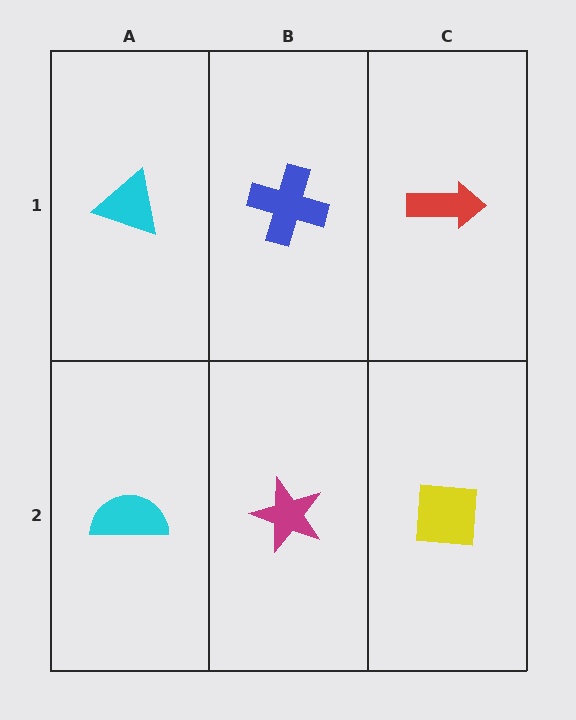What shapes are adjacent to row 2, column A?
A cyan triangle (row 1, column A), a magenta star (row 2, column B).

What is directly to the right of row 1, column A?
A blue cross.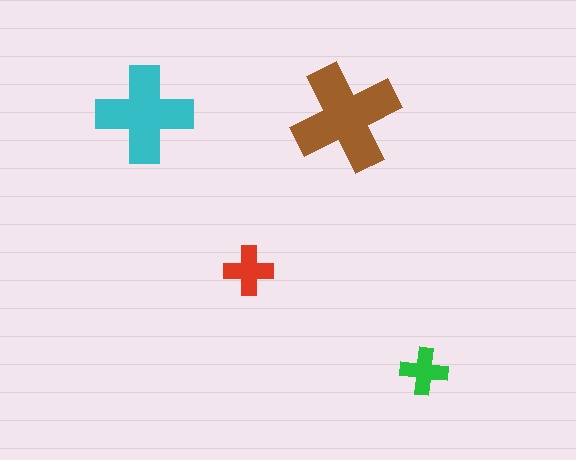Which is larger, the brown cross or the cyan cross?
The brown one.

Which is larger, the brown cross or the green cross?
The brown one.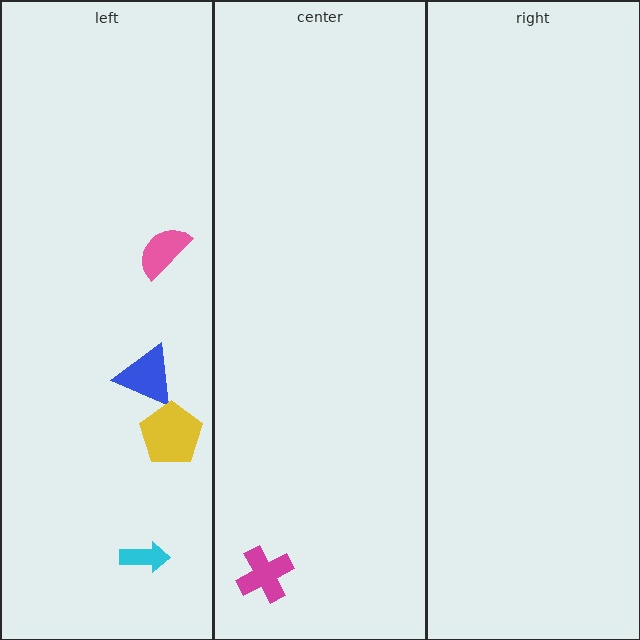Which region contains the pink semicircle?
The left region.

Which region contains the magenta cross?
The center region.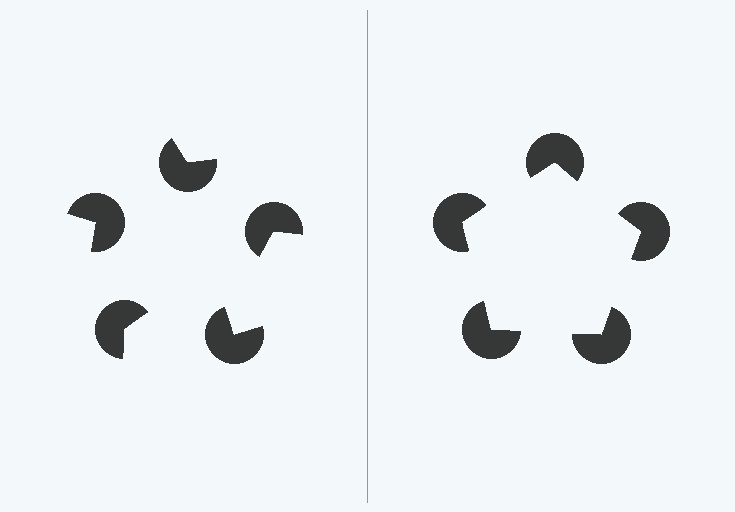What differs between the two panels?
The pac-man discs are positioned identically on both sides; only the wedge orientations differ. On the right they align to a pentagon; on the left they are misaligned.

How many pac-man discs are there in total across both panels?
10 — 5 on each side.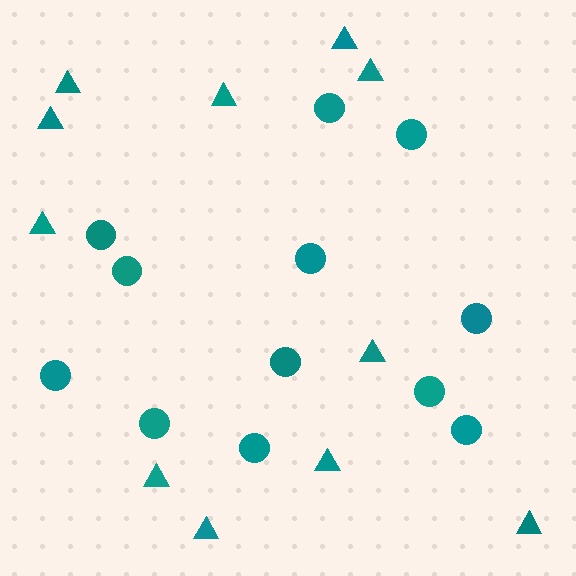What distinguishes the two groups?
There are 2 groups: one group of circles (12) and one group of triangles (11).